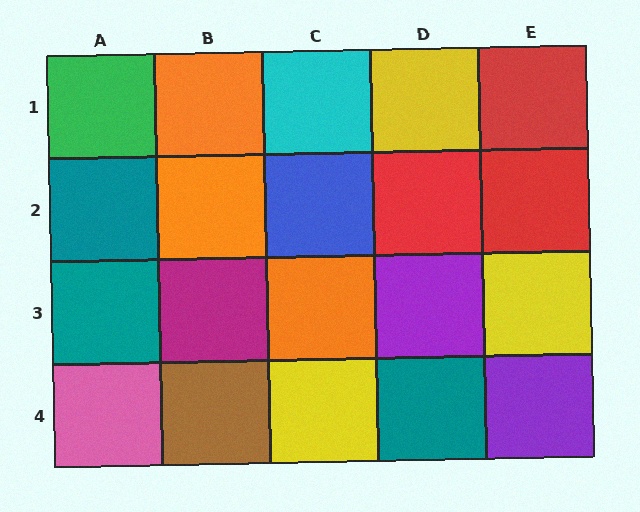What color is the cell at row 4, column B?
Brown.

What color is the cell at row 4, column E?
Purple.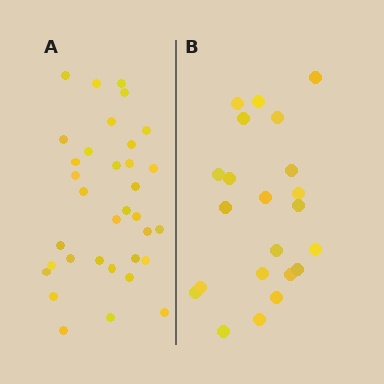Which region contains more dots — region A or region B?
Region A (the left region) has more dots.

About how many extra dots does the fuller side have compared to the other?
Region A has roughly 12 or so more dots than region B.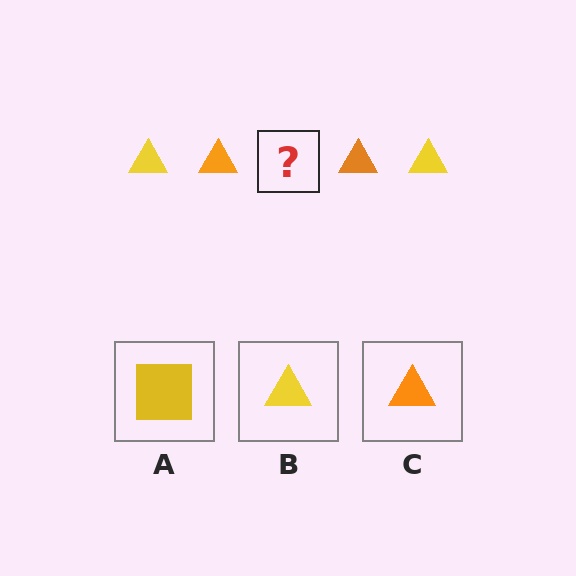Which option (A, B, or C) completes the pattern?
B.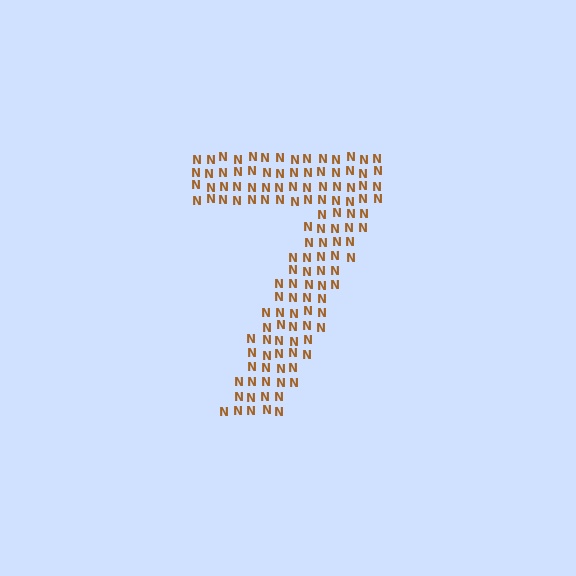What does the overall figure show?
The overall figure shows the digit 7.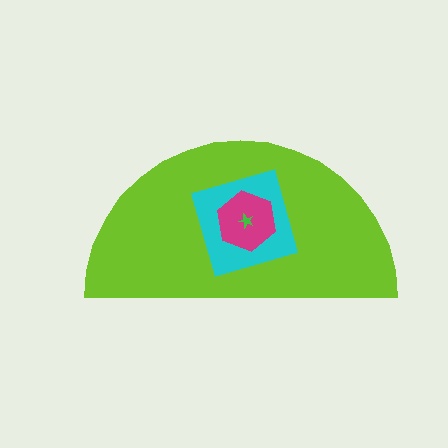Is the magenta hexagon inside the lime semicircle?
Yes.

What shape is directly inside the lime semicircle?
The cyan diamond.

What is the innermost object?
The green star.